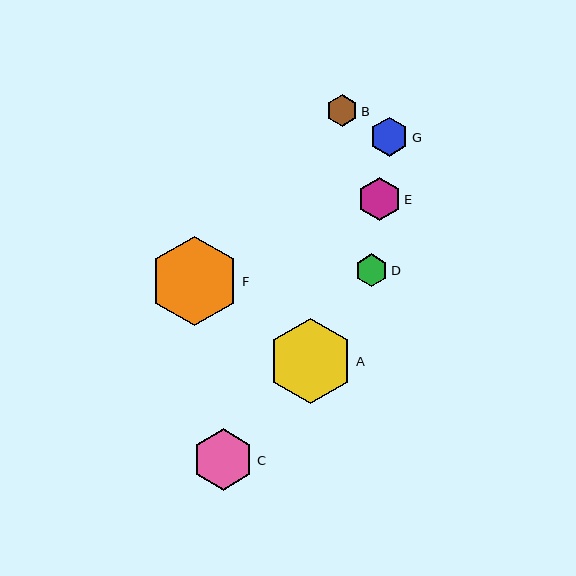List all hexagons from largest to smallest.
From largest to smallest: F, A, C, E, G, D, B.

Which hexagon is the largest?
Hexagon F is the largest with a size of approximately 89 pixels.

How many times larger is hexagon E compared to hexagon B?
Hexagon E is approximately 1.4 times the size of hexagon B.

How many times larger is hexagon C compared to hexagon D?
Hexagon C is approximately 1.9 times the size of hexagon D.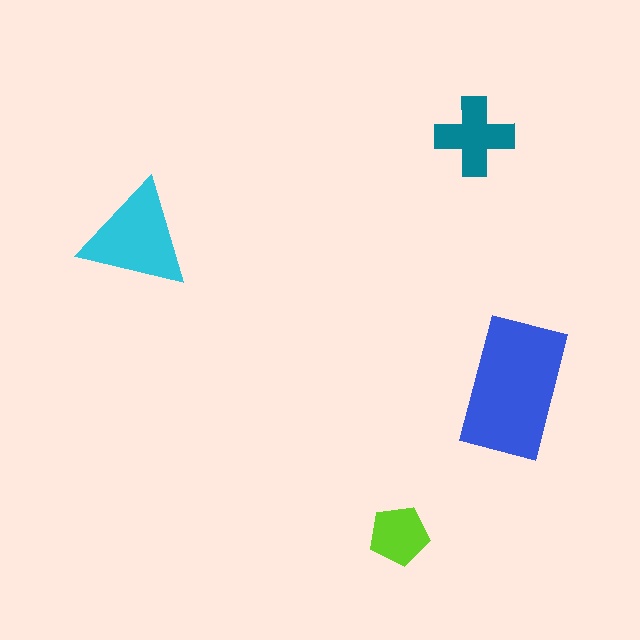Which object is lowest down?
The lime pentagon is bottommost.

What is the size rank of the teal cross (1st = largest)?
3rd.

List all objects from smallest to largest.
The lime pentagon, the teal cross, the cyan triangle, the blue rectangle.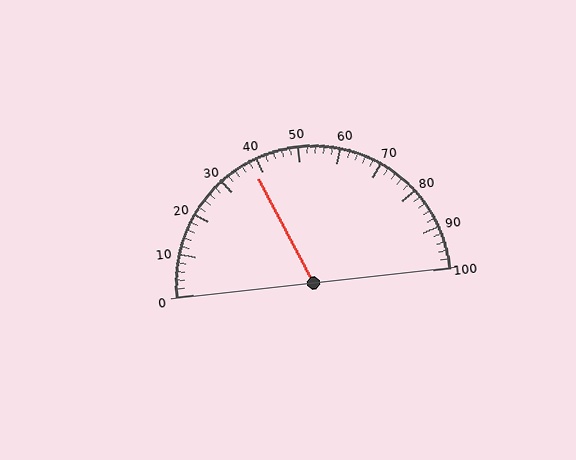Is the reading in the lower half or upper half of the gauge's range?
The reading is in the lower half of the range (0 to 100).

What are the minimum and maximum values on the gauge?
The gauge ranges from 0 to 100.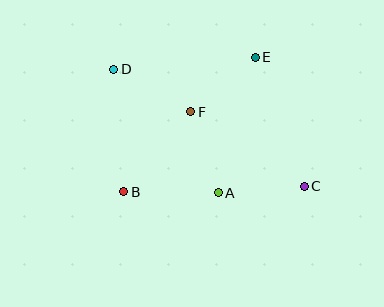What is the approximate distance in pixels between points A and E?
The distance between A and E is approximately 140 pixels.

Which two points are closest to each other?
Points E and F are closest to each other.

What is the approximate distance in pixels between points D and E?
The distance between D and E is approximately 142 pixels.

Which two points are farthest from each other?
Points C and D are farthest from each other.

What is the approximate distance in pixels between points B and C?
The distance between B and C is approximately 181 pixels.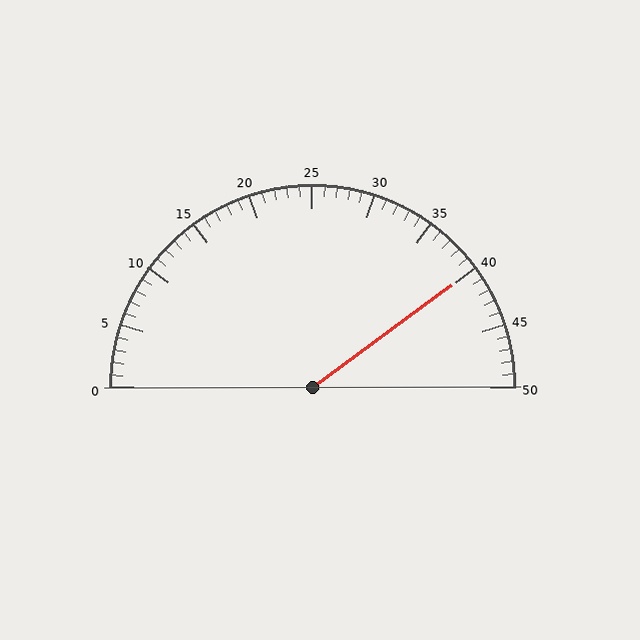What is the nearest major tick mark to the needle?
The nearest major tick mark is 40.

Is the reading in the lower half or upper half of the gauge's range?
The reading is in the upper half of the range (0 to 50).